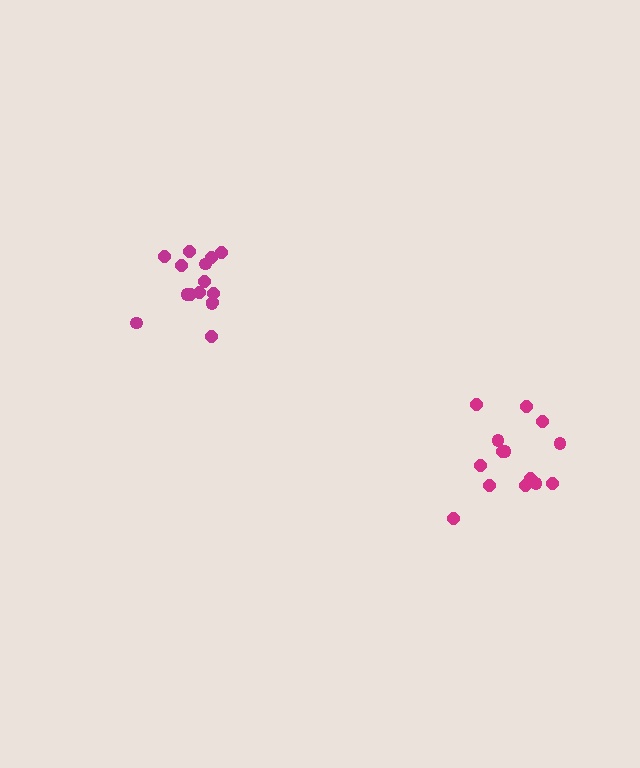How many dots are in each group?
Group 1: 14 dots, Group 2: 15 dots (29 total).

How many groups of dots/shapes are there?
There are 2 groups.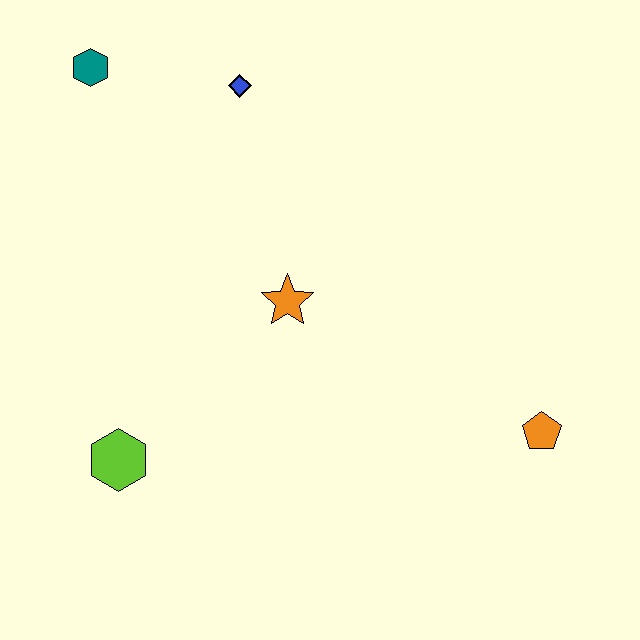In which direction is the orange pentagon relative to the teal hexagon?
The orange pentagon is to the right of the teal hexagon.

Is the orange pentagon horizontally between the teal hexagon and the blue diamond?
No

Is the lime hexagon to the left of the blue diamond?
Yes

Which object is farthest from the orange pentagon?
The teal hexagon is farthest from the orange pentagon.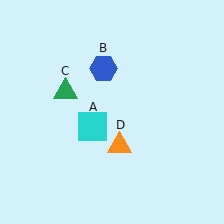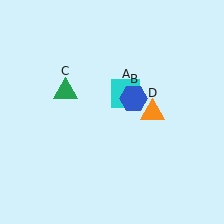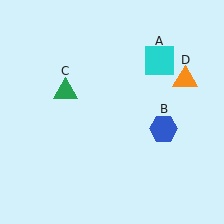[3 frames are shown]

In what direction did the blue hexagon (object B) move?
The blue hexagon (object B) moved down and to the right.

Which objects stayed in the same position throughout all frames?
Green triangle (object C) remained stationary.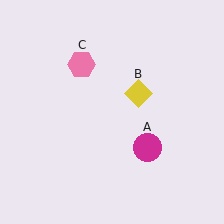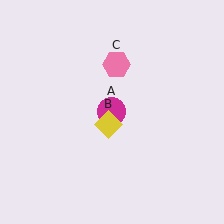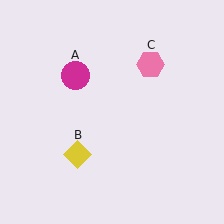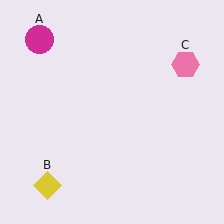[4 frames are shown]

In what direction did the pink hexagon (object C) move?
The pink hexagon (object C) moved right.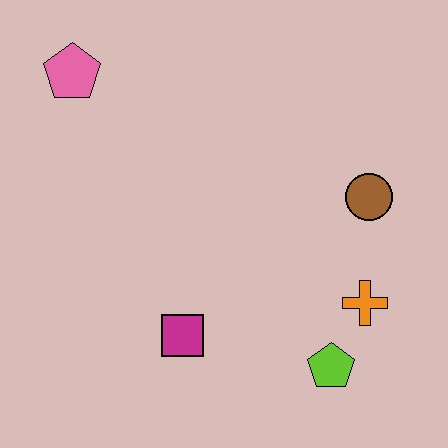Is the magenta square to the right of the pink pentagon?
Yes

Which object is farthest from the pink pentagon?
The lime pentagon is farthest from the pink pentagon.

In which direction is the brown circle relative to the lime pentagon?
The brown circle is above the lime pentagon.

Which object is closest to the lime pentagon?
The orange cross is closest to the lime pentagon.